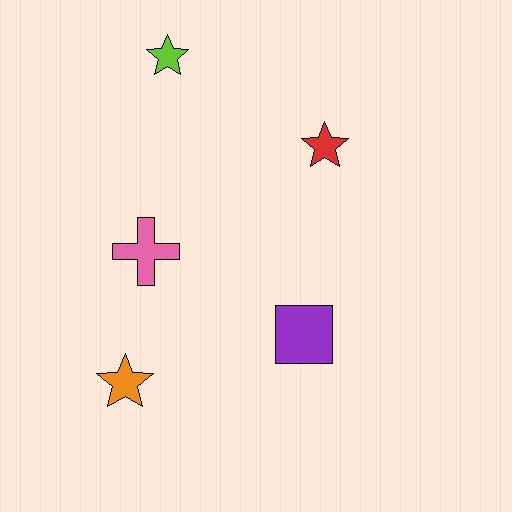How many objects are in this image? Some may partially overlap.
There are 5 objects.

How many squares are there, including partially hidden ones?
There is 1 square.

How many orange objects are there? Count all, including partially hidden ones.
There is 1 orange object.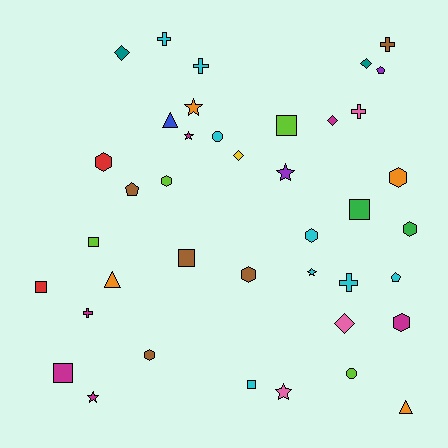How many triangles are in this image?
There are 3 triangles.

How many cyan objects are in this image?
There are 8 cyan objects.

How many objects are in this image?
There are 40 objects.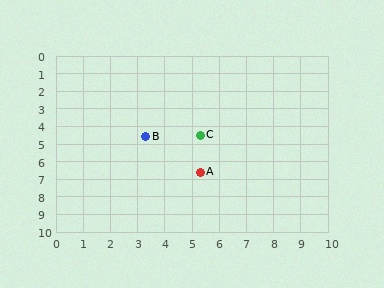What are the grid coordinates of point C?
Point C is at approximately (5.3, 4.5).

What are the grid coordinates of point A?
Point A is at approximately (5.3, 6.6).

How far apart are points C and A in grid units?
Points C and A are about 2.1 grid units apart.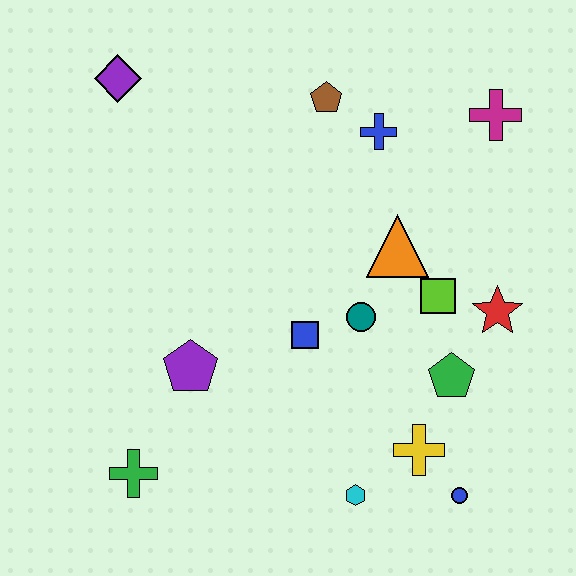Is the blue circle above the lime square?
No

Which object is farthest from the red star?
The purple diamond is farthest from the red star.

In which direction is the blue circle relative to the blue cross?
The blue circle is below the blue cross.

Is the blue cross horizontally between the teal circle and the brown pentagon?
No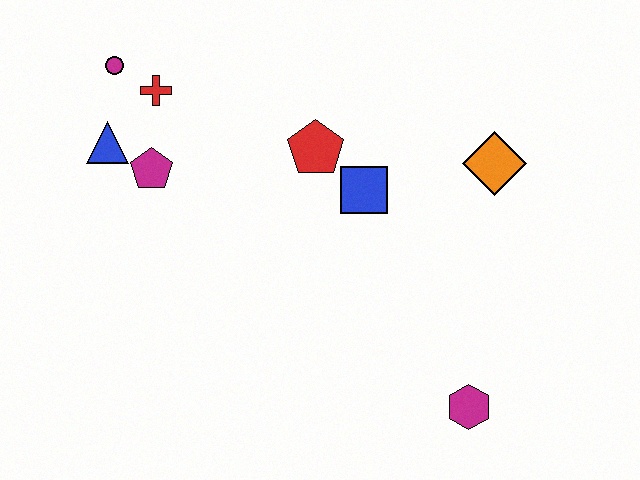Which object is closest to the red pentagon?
The blue square is closest to the red pentagon.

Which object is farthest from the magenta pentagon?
The magenta hexagon is farthest from the magenta pentagon.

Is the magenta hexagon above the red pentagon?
No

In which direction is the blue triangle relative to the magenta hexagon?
The blue triangle is to the left of the magenta hexagon.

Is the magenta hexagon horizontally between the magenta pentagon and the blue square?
No